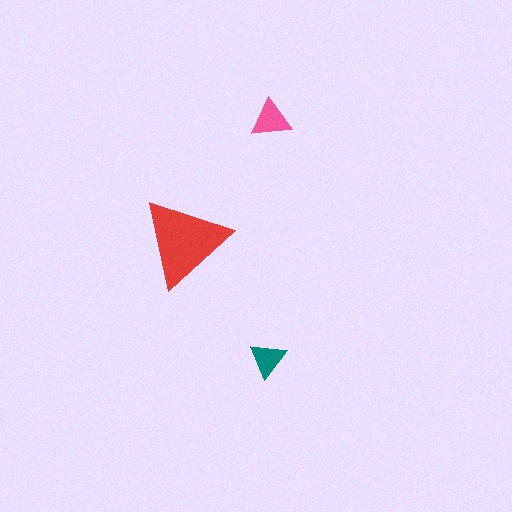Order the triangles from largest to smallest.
the red one, the pink one, the teal one.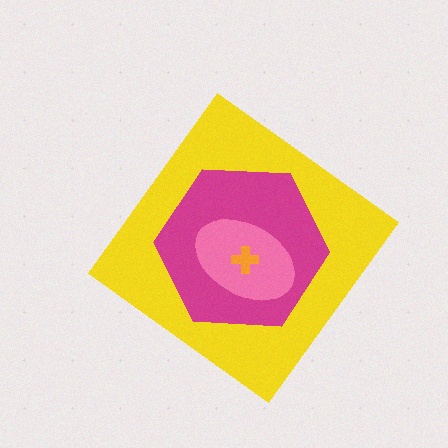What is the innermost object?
The orange cross.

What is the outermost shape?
The yellow diamond.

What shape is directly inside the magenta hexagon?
The pink ellipse.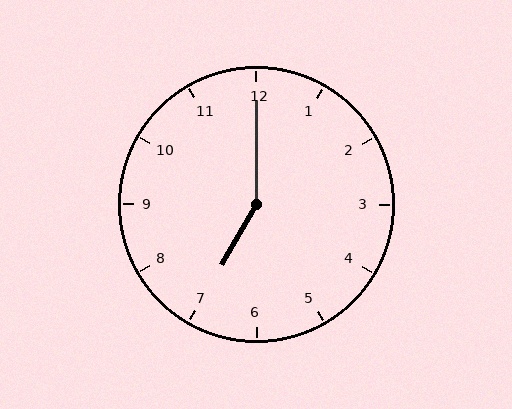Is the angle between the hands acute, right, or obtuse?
It is obtuse.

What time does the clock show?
7:00.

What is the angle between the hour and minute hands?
Approximately 150 degrees.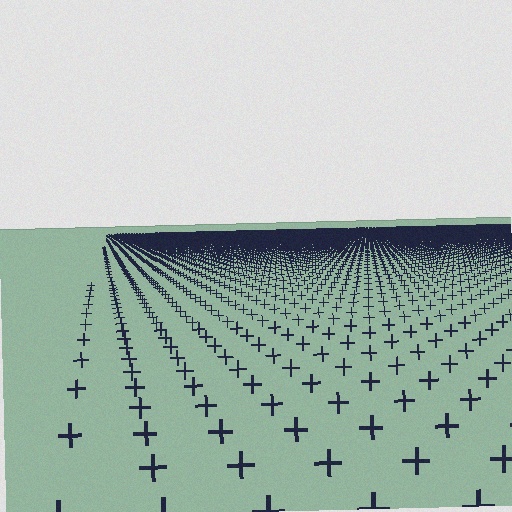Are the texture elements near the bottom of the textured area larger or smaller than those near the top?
Larger. Near the bottom, elements are closer to the viewer and appear at a bigger on-screen size.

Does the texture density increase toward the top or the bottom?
Density increases toward the top.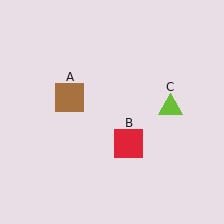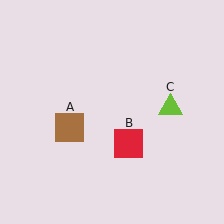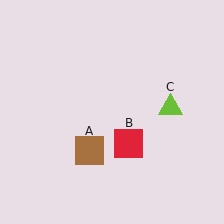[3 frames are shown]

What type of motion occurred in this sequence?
The brown square (object A) rotated counterclockwise around the center of the scene.